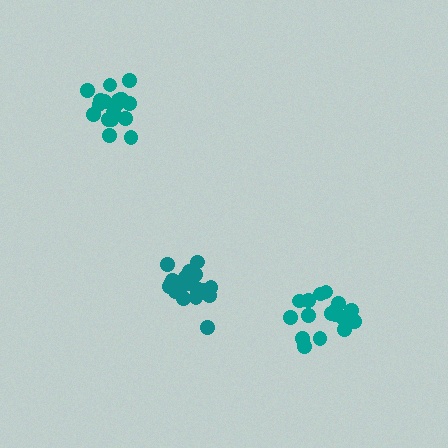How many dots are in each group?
Group 1: 21 dots, Group 2: 19 dots, Group 3: 21 dots (61 total).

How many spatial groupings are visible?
There are 3 spatial groupings.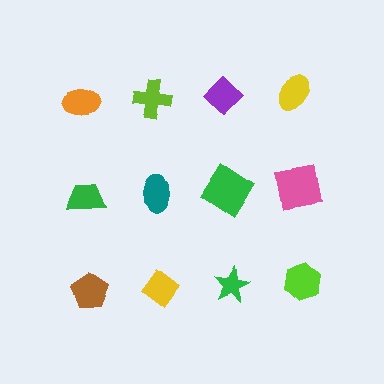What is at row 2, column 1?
A green trapezoid.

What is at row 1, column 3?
A purple diamond.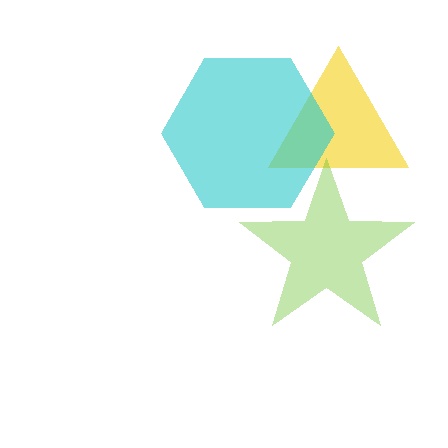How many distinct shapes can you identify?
There are 3 distinct shapes: a yellow triangle, a cyan hexagon, a lime star.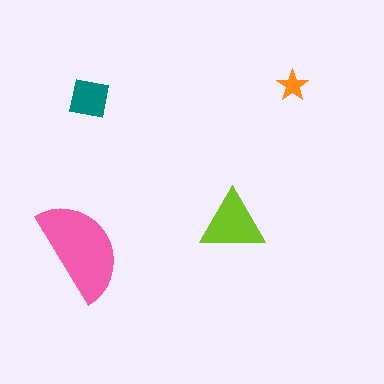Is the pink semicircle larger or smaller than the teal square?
Larger.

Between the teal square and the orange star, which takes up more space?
The teal square.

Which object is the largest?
The pink semicircle.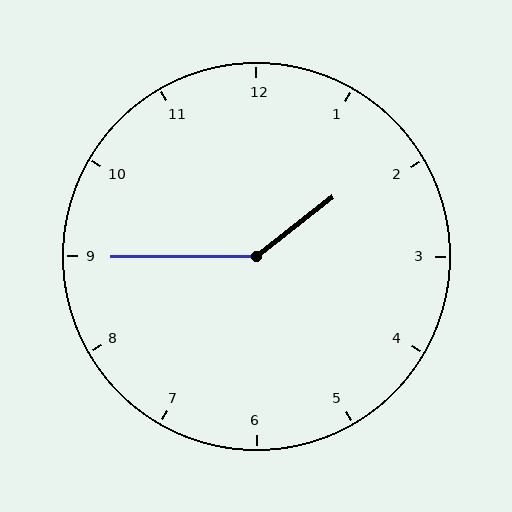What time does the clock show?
1:45.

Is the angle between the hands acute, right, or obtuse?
It is obtuse.